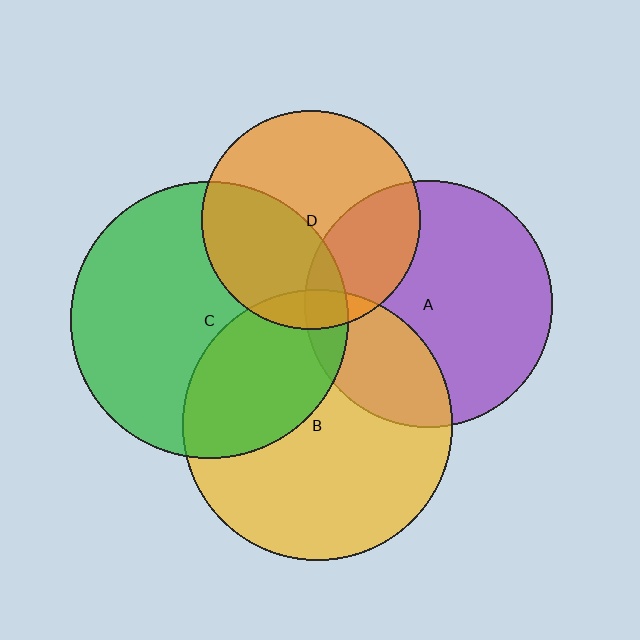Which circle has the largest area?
Circle C (green).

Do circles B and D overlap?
Yes.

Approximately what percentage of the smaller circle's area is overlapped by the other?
Approximately 10%.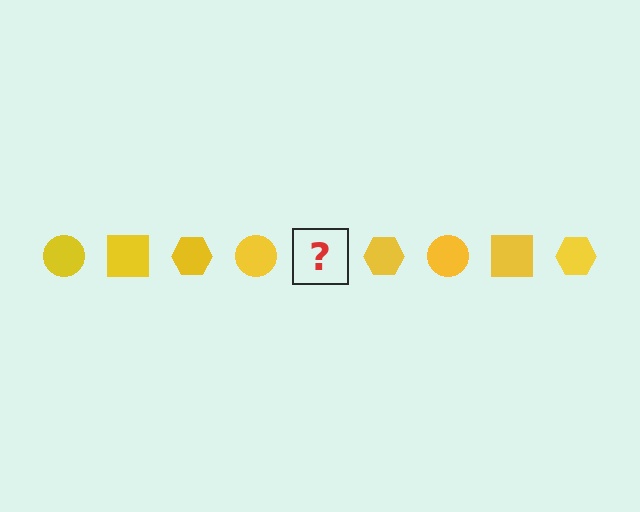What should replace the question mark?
The question mark should be replaced with a yellow square.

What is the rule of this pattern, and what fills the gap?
The rule is that the pattern cycles through circle, square, hexagon shapes in yellow. The gap should be filled with a yellow square.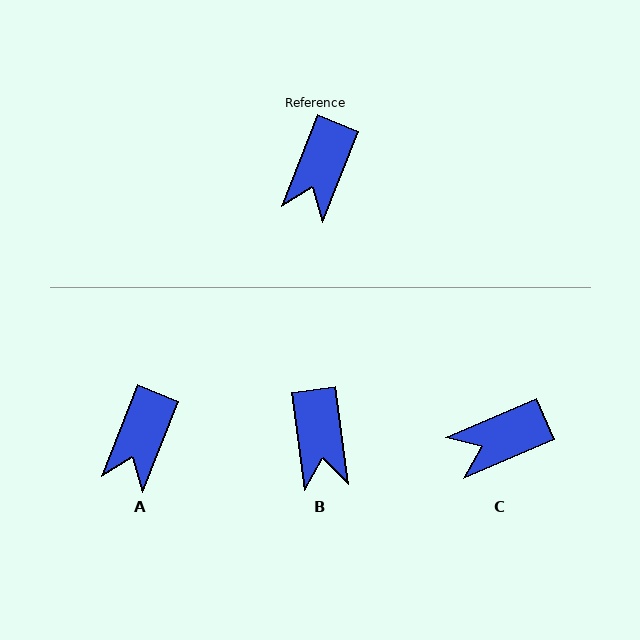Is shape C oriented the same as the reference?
No, it is off by about 45 degrees.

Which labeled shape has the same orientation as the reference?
A.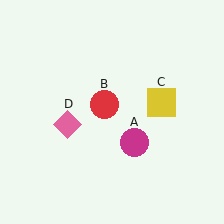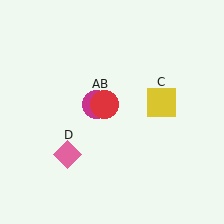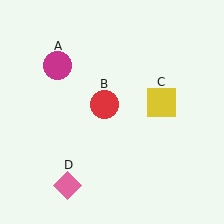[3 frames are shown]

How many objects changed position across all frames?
2 objects changed position: magenta circle (object A), pink diamond (object D).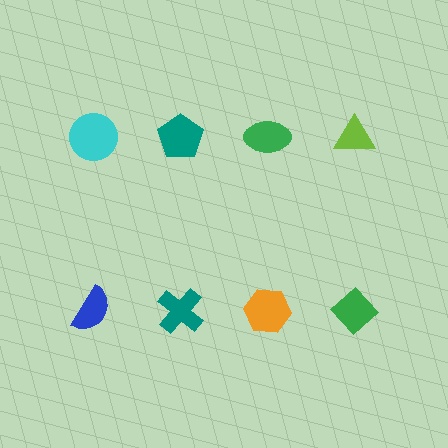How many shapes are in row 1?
4 shapes.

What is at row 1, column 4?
A lime triangle.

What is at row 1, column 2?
A teal pentagon.